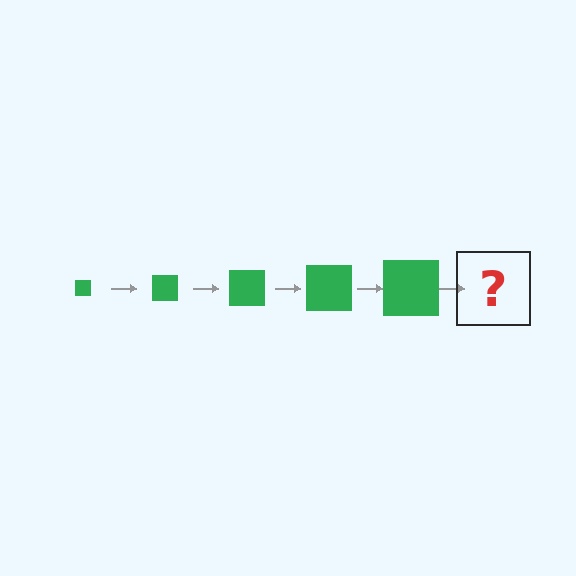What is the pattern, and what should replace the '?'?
The pattern is that the square gets progressively larger each step. The '?' should be a green square, larger than the previous one.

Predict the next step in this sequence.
The next step is a green square, larger than the previous one.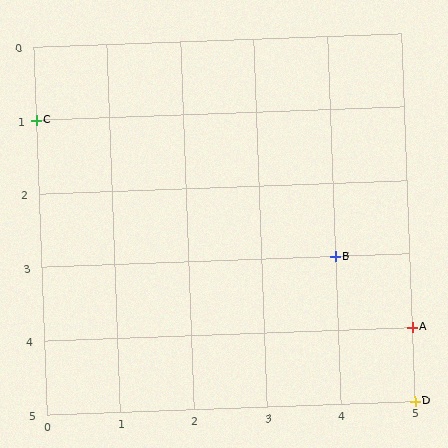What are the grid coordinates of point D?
Point D is at grid coordinates (5, 5).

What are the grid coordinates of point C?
Point C is at grid coordinates (0, 1).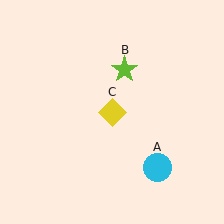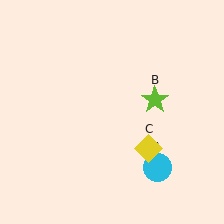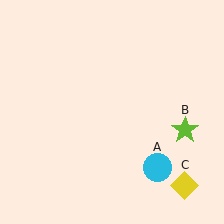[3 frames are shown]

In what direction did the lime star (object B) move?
The lime star (object B) moved down and to the right.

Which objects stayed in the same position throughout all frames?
Cyan circle (object A) remained stationary.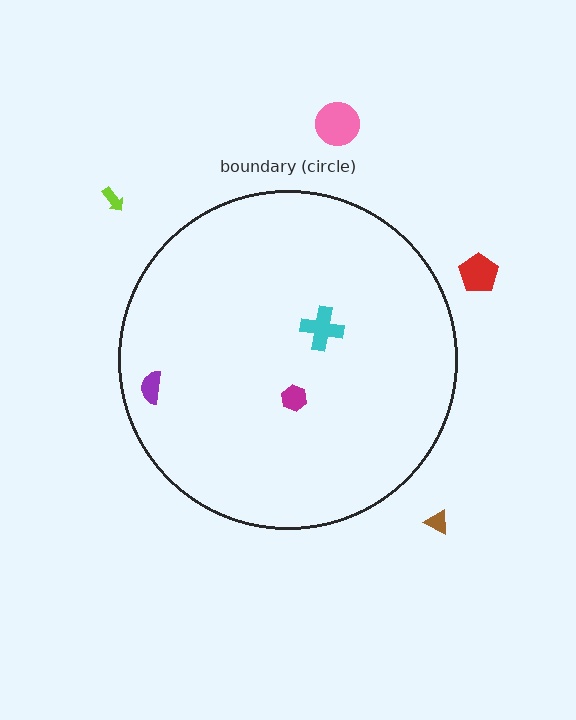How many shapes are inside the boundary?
3 inside, 4 outside.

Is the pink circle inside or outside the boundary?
Outside.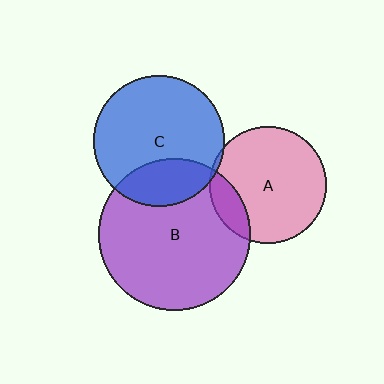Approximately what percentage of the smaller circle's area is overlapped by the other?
Approximately 5%.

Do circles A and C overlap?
Yes.